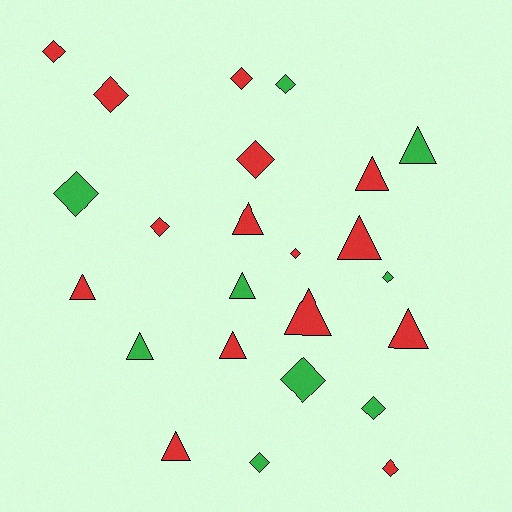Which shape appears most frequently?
Diamond, with 13 objects.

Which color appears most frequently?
Red, with 15 objects.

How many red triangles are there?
There are 8 red triangles.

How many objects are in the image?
There are 24 objects.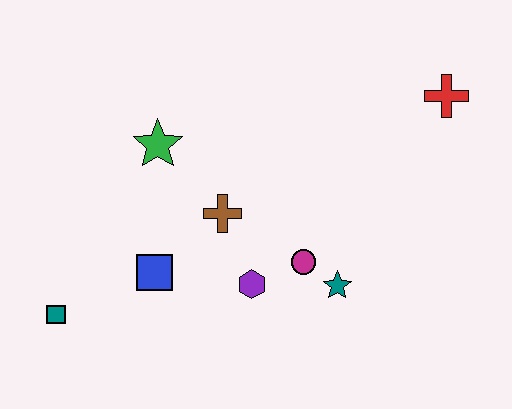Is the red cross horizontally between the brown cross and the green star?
No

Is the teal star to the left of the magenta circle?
No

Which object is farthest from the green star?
The red cross is farthest from the green star.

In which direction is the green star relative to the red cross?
The green star is to the left of the red cross.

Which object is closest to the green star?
The brown cross is closest to the green star.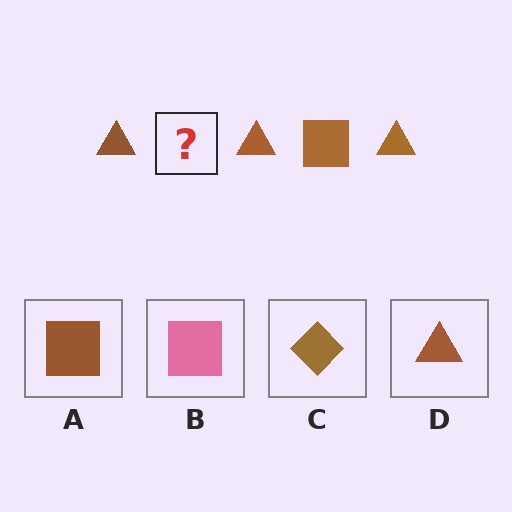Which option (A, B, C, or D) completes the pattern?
A.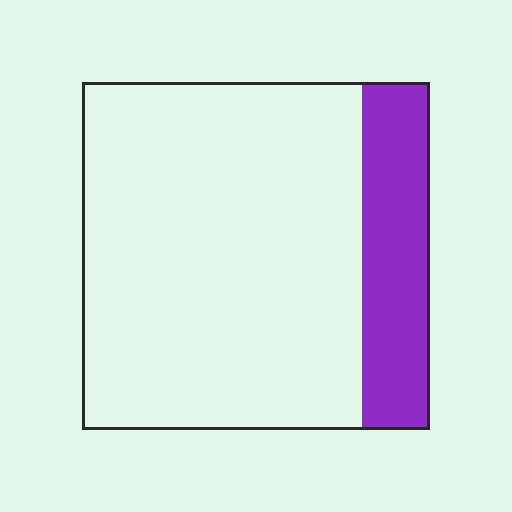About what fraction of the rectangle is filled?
About one fifth (1/5).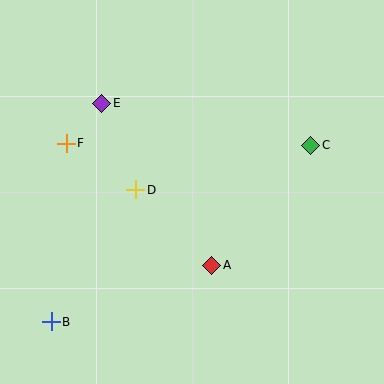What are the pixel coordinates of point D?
Point D is at (136, 190).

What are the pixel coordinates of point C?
Point C is at (311, 145).